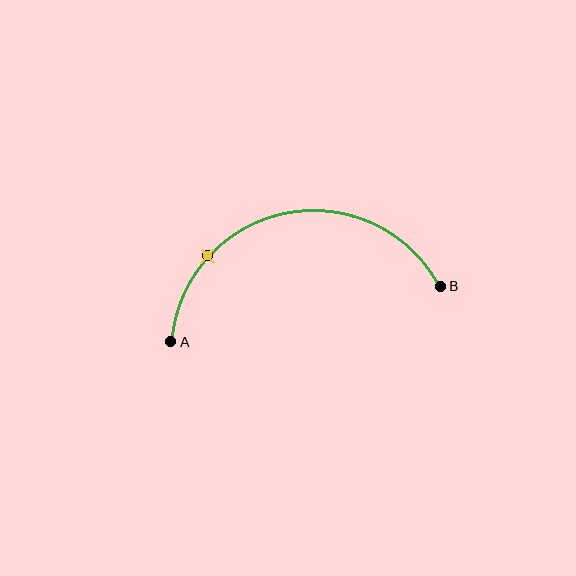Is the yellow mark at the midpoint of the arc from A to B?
No. The yellow mark lies on the arc but is closer to endpoint A. The arc midpoint would be at the point on the curve equidistant along the arc from both A and B.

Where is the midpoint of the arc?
The arc midpoint is the point on the curve farthest from the straight line joining A and B. It sits above that line.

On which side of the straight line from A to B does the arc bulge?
The arc bulges above the straight line connecting A and B.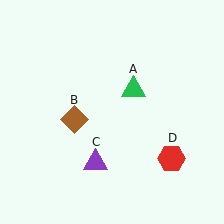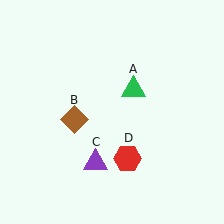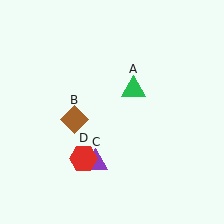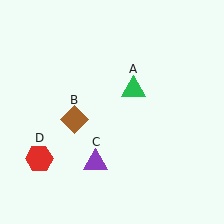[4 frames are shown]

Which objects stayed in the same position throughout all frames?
Green triangle (object A) and brown diamond (object B) and purple triangle (object C) remained stationary.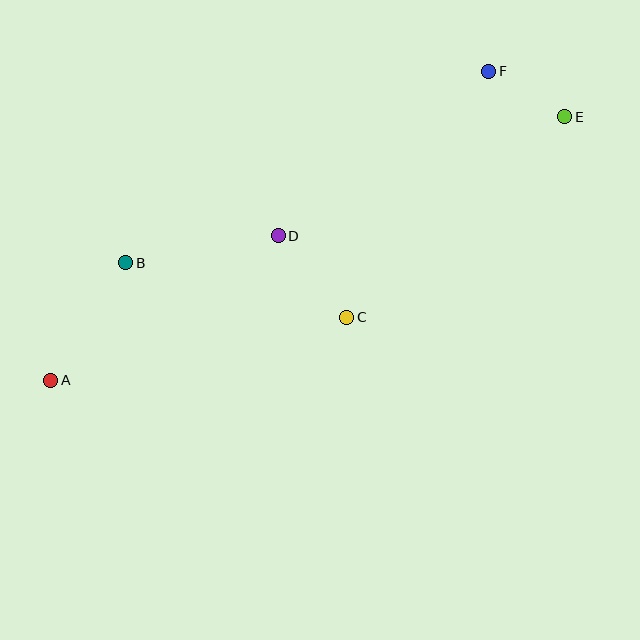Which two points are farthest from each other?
Points A and E are farthest from each other.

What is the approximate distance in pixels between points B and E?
The distance between B and E is approximately 462 pixels.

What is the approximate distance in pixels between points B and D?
The distance between B and D is approximately 155 pixels.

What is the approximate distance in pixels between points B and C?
The distance between B and C is approximately 227 pixels.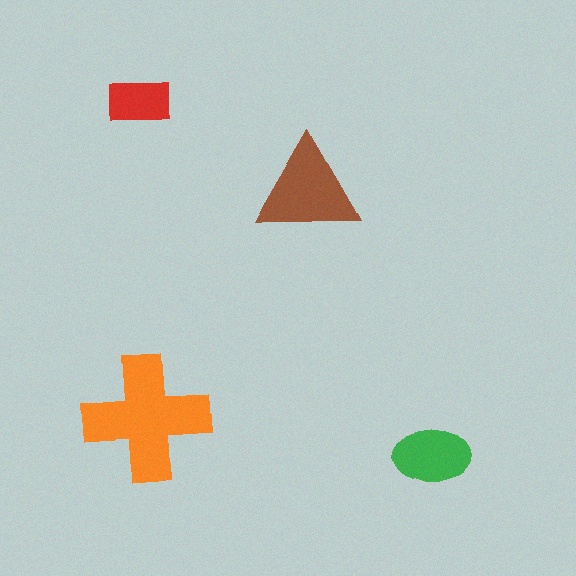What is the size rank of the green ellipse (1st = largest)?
3rd.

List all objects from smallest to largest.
The red rectangle, the green ellipse, the brown triangle, the orange cross.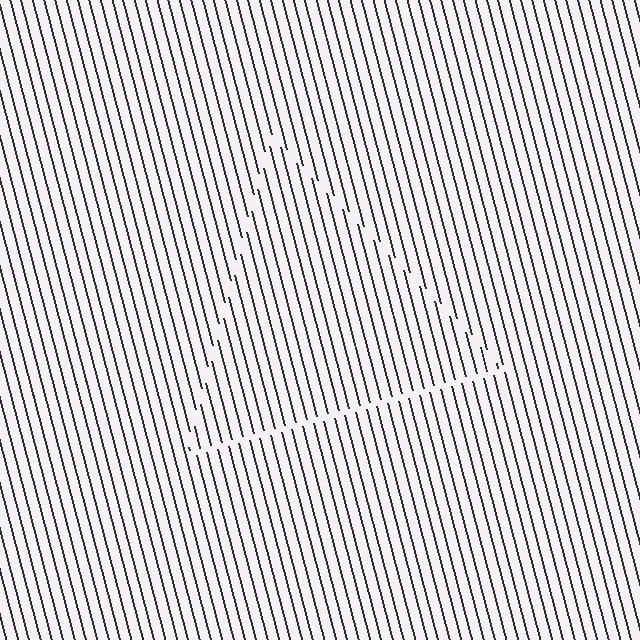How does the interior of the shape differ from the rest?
The interior of the shape contains the same grating, shifted by half a period — the contour is defined by the phase discontinuity where line-ends from the inner and outer gratings abut.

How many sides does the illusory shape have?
3 sides — the line-ends trace a triangle.